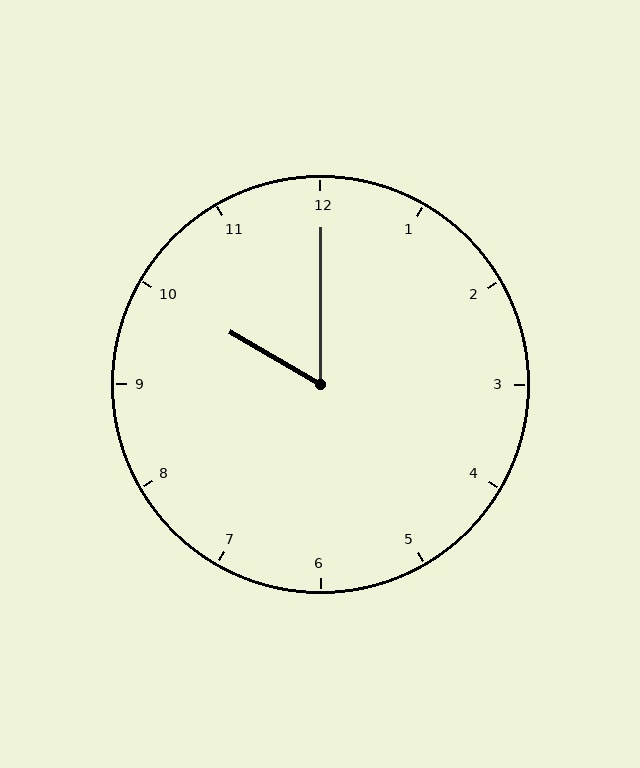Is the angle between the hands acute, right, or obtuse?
It is acute.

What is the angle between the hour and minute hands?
Approximately 60 degrees.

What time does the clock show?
10:00.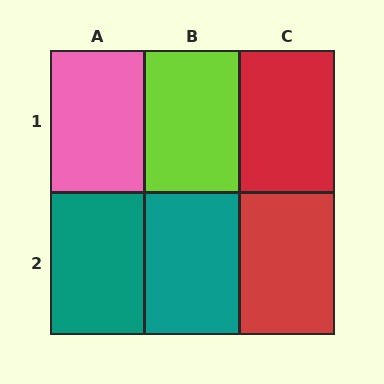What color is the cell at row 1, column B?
Lime.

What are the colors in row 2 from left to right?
Teal, teal, red.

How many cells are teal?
2 cells are teal.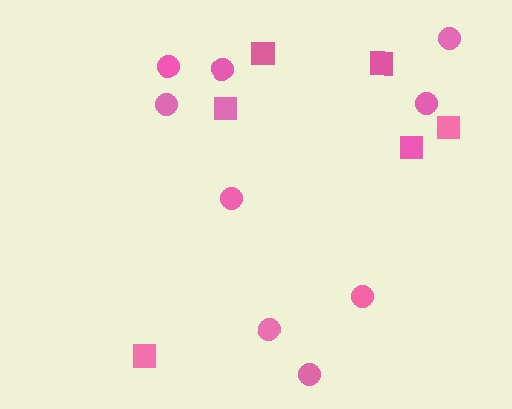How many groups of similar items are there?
There are 2 groups: one group of circles (9) and one group of squares (6).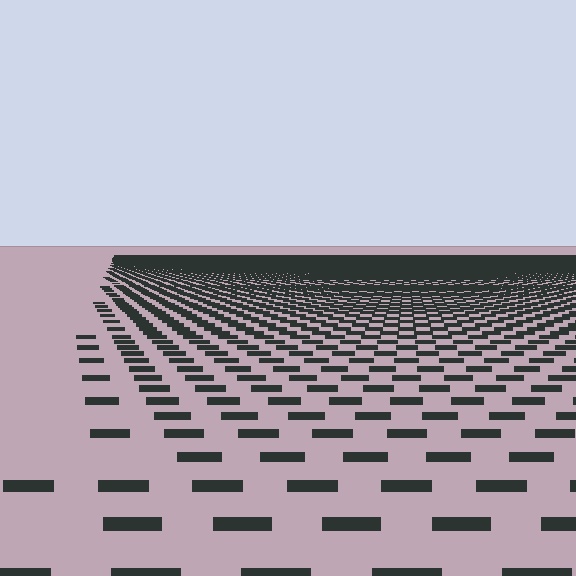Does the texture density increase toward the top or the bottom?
Density increases toward the top.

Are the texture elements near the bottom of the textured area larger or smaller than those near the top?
Larger. Near the bottom, elements are closer to the viewer and appear at a bigger on-screen size.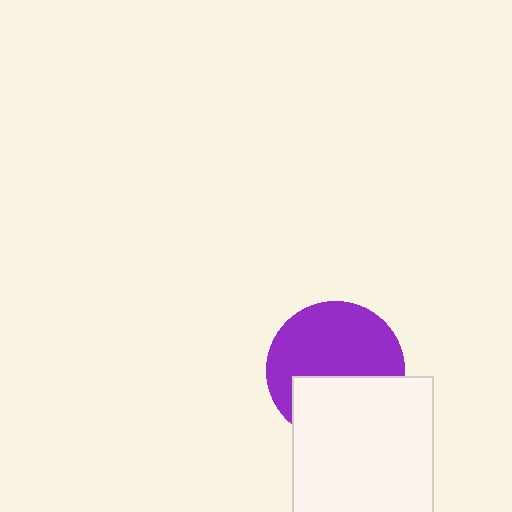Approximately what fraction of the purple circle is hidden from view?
Roughly 40% of the purple circle is hidden behind the white square.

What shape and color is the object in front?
The object in front is a white square.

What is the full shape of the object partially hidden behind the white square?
The partially hidden object is a purple circle.